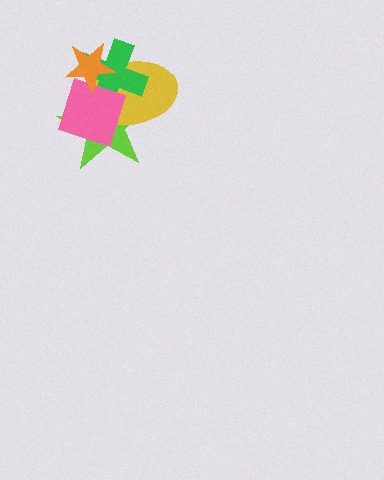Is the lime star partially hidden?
Yes, it is partially covered by another shape.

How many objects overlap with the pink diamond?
4 objects overlap with the pink diamond.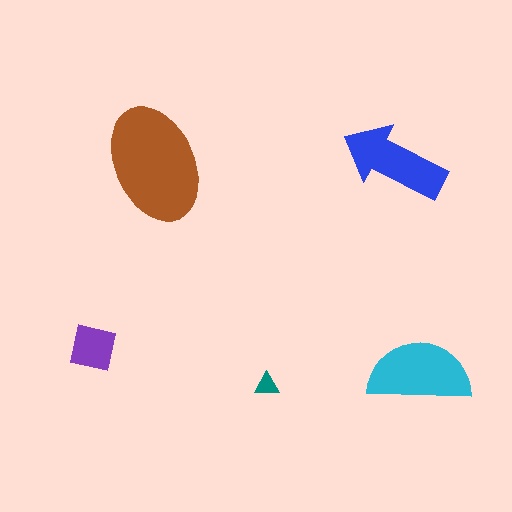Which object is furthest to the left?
The purple square is leftmost.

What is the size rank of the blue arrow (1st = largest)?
3rd.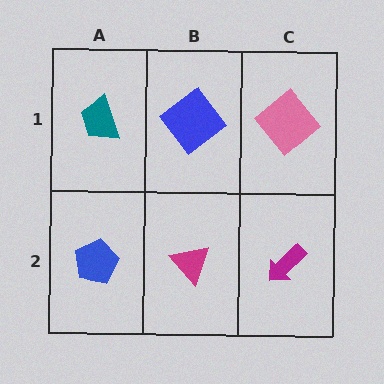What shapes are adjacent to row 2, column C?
A pink diamond (row 1, column C), a magenta triangle (row 2, column B).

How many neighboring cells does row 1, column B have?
3.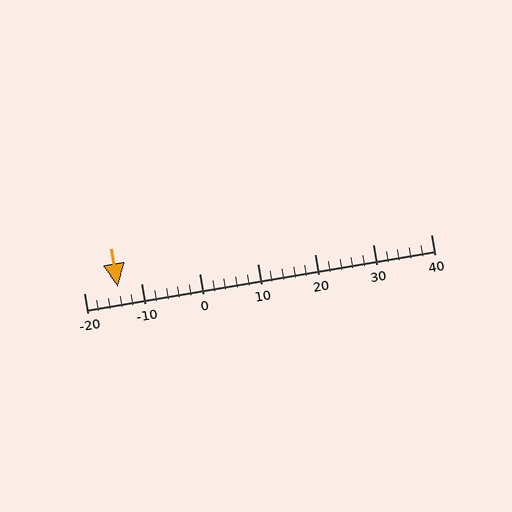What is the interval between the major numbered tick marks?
The major tick marks are spaced 10 units apart.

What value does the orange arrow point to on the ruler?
The orange arrow points to approximately -14.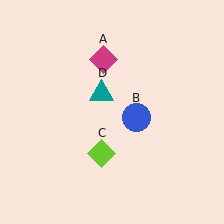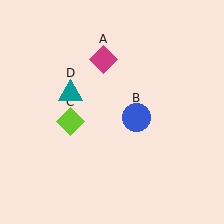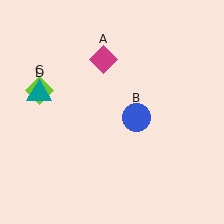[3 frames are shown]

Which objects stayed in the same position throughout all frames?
Magenta diamond (object A) and blue circle (object B) remained stationary.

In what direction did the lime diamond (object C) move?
The lime diamond (object C) moved up and to the left.